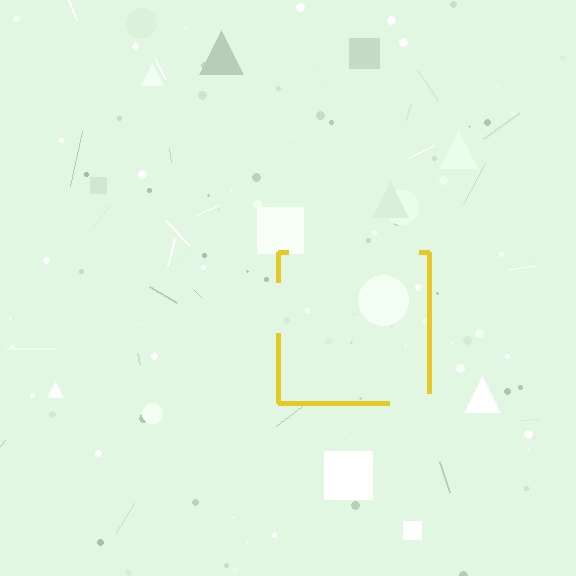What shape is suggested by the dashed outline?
The dashed outline suggests a square.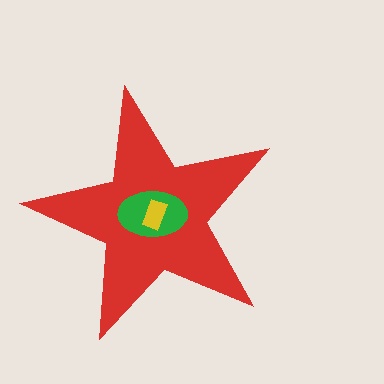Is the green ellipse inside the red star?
Yes.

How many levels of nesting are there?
3.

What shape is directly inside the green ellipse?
The yellow rectangle.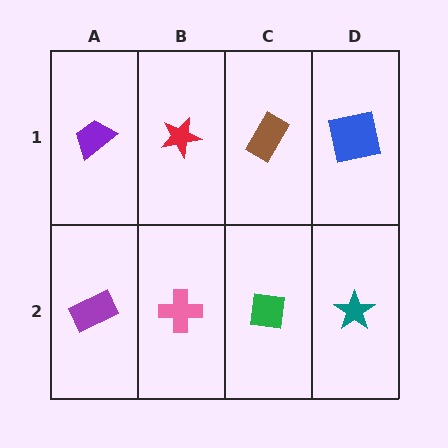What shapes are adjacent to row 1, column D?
A teal star (row 2, column D), a brown rectangle (row 1, column C).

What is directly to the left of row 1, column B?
A purple trapezoid.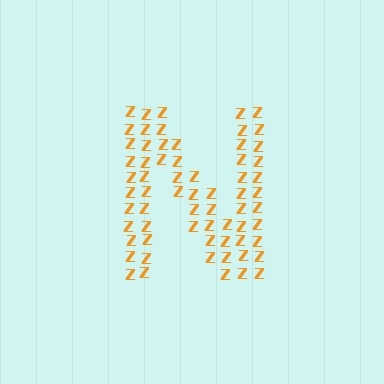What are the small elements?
The small elements are letter Z's.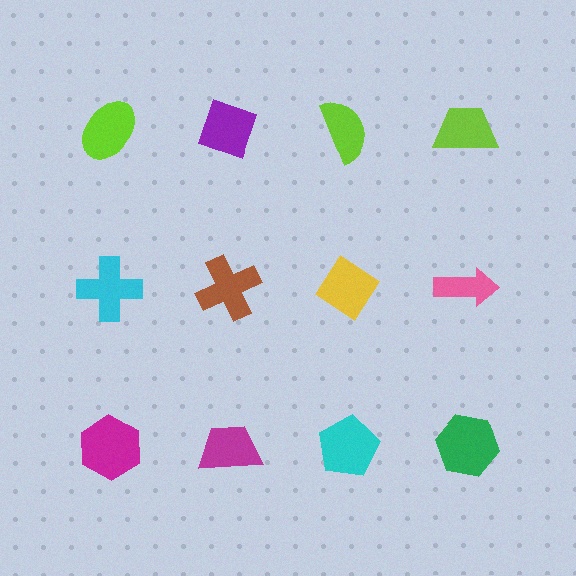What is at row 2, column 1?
A cyan cross.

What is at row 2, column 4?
A pink arrow.